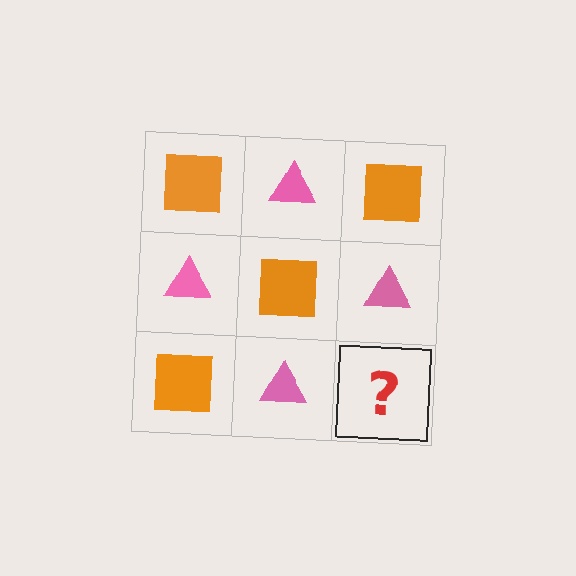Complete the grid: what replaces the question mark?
The question mark should be replaced with an orange square.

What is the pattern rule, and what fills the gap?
The rule is that it alternates orange square and pink triangle in a checkerboard pattern. The gap should be filled with an orange square.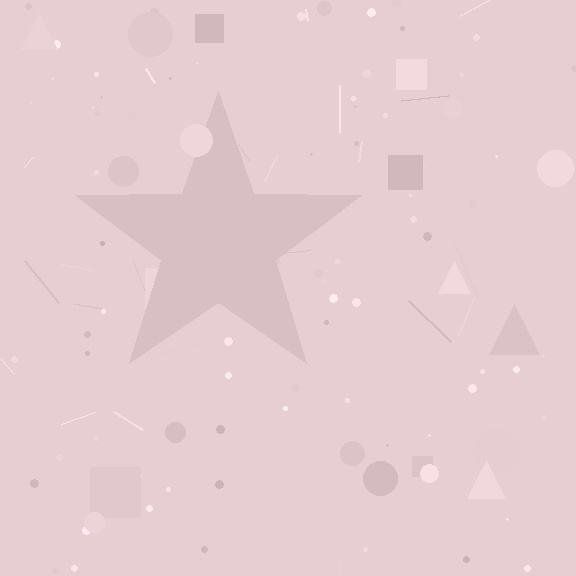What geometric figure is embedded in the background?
A star is embedded in the background.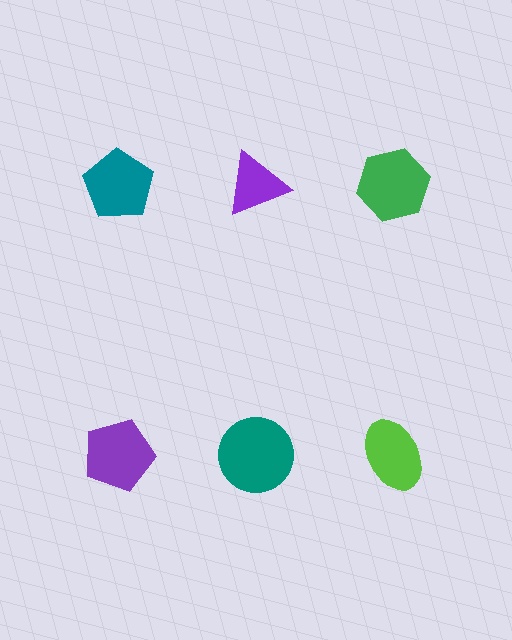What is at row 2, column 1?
A purple pentagon.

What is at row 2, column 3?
A lime ellipse.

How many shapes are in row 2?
3 shapes.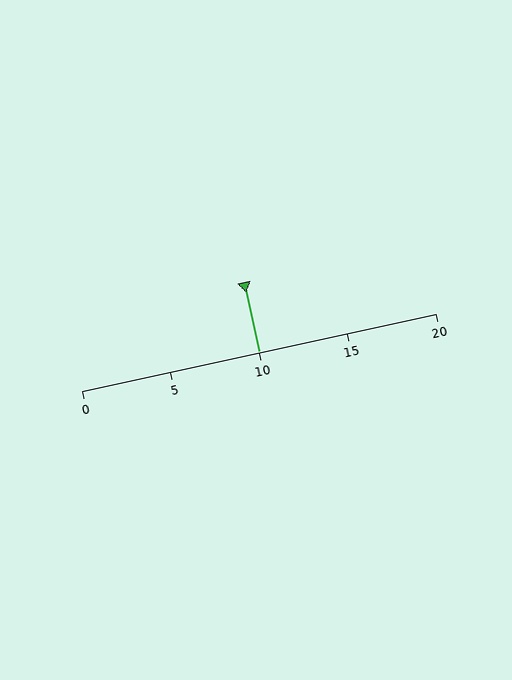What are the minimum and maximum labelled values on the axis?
The axis runs from 0 to 20.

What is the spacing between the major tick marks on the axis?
The major ticks are spaced 5 apart.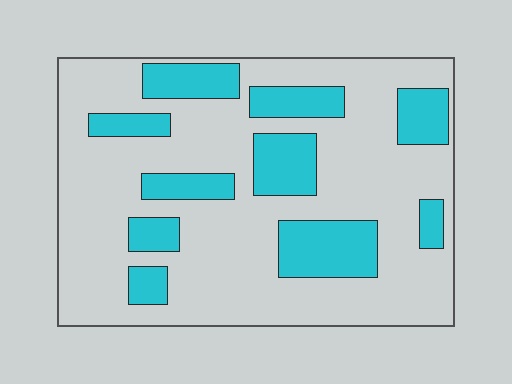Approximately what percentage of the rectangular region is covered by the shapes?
Approximately 25%.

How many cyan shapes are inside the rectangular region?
10.